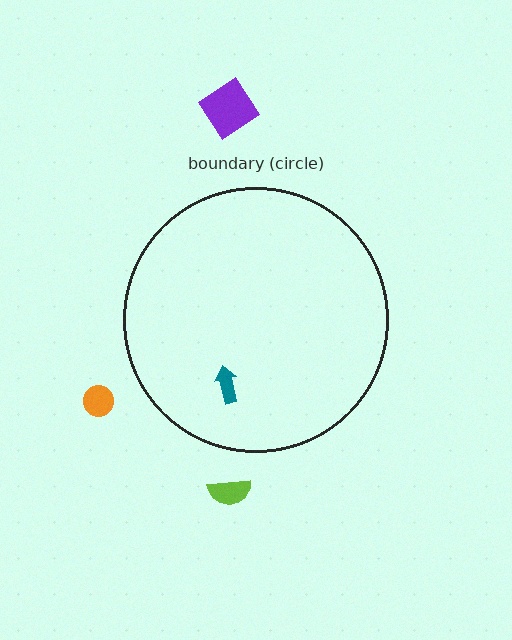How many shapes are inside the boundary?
1 inside, 3 outside.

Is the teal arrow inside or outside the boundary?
Inside.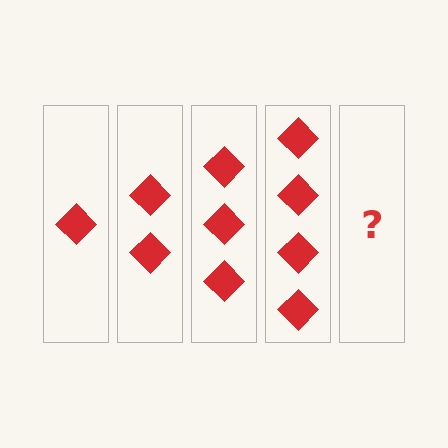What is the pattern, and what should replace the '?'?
The pattern is that each step adds one more diamond. The '?' should be 5 diamonds.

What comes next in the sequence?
The next element should be 5 diamonds.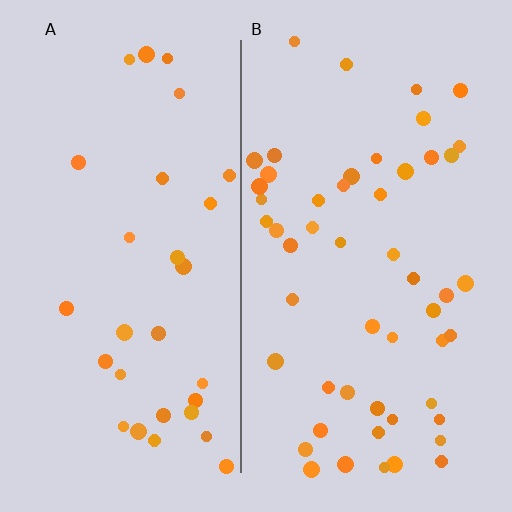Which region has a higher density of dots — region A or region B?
B (the right).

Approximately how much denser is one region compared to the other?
Approximately 1.7× — region B over region A.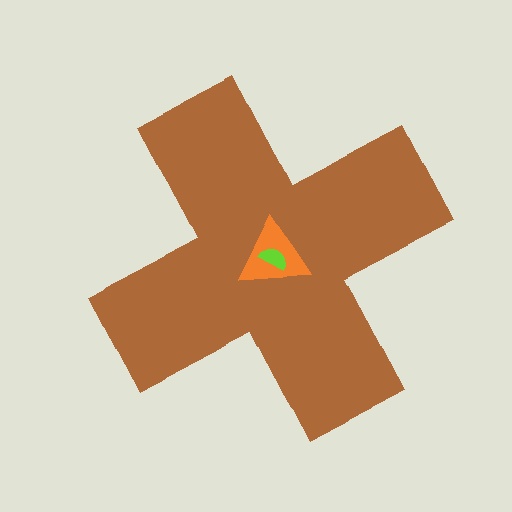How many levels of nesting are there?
3.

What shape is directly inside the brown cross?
The orange triangle.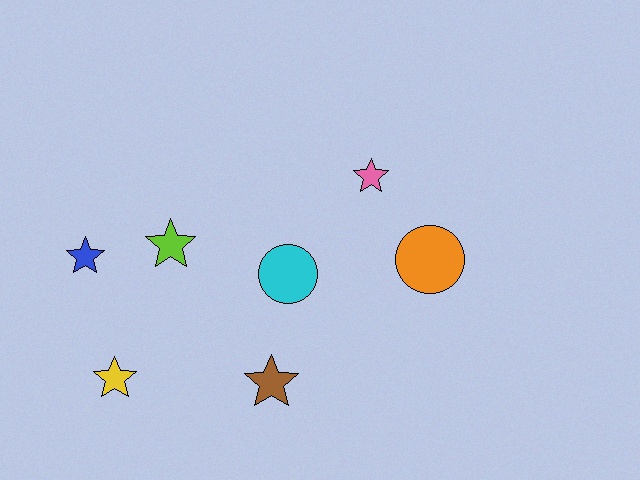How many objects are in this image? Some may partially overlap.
There are 7 objects.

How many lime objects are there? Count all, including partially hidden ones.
There is 1 lime object.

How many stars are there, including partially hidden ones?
There are 5 stars.